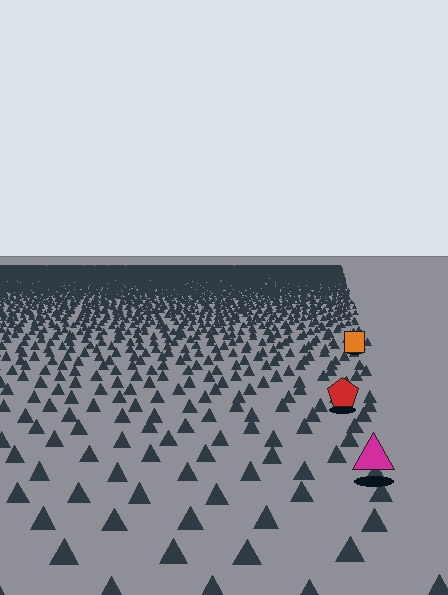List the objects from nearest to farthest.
From nearest to farthest: the magenta triangle, the red pentagon, the orange square.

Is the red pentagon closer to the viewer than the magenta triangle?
No. The magenta triangle is closer — you can tell from the texture gradient: the ground texture is coarser near it.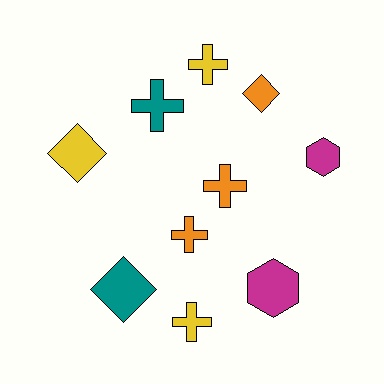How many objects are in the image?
There are 10 objects.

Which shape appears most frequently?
Cross, with 5 objects.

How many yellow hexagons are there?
There are no yellow hexagons.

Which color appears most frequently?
Orange, with 3 objects.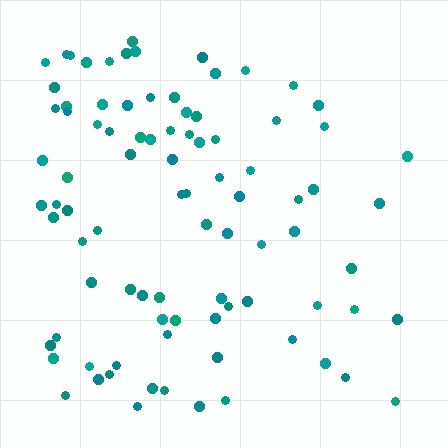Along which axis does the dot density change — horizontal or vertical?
Horizontal.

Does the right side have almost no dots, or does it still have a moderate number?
Still a moderate number, just noticeably fewer than the left.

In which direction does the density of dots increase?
From right to left, with the left side densest.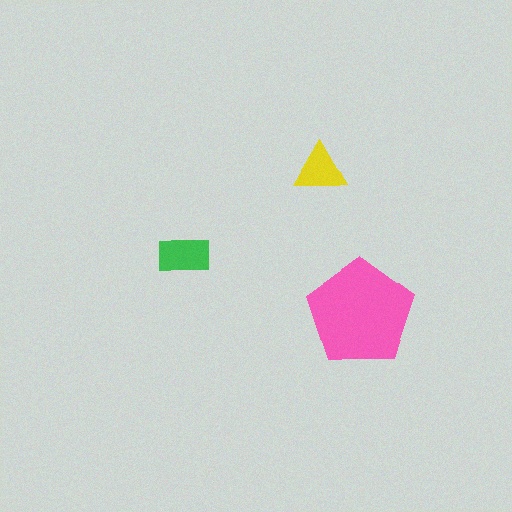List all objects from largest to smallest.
The pink pentagon, the green rectangle, the yellow triangle.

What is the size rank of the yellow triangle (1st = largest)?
3rd.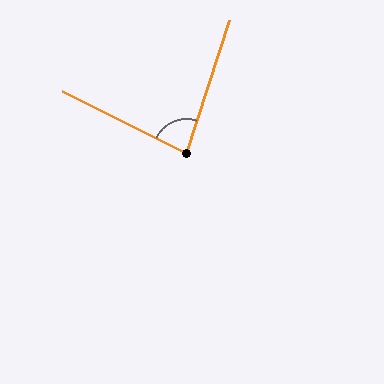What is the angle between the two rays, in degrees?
Approximately 82 degrees.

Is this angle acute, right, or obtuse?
It is acute.